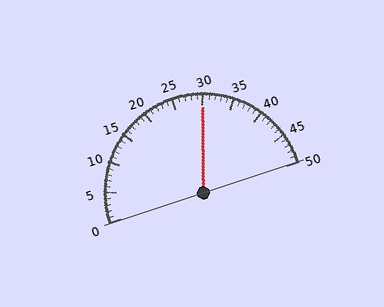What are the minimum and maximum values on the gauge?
The gauge ranges from 0 to 50.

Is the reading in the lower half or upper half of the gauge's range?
The reading is in the upper half of the range (0 to 50).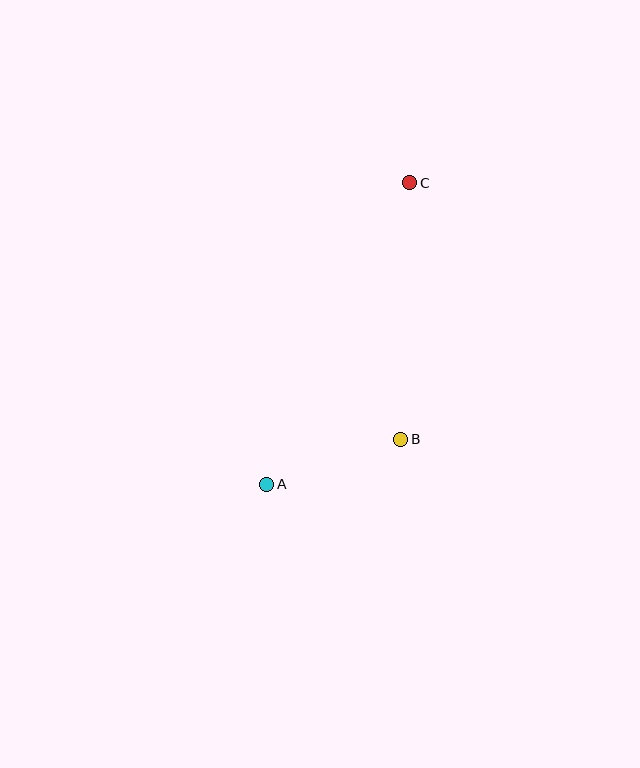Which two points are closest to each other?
Points A and B are closest to each other.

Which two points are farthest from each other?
Points A and C are farthest from each other.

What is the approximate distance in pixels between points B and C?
The distance between B and C is approximately 257 pixels.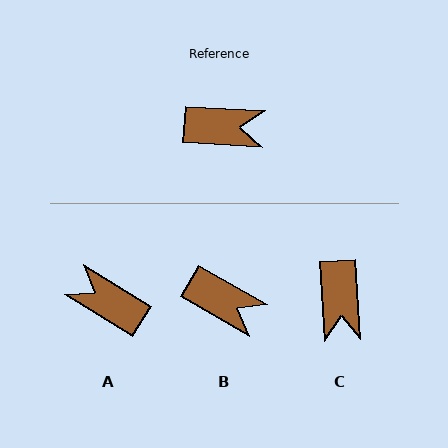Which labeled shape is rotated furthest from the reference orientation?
A, about 152 degrees away.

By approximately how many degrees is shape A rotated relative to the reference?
Approximately 152 degrees counter-clockwise.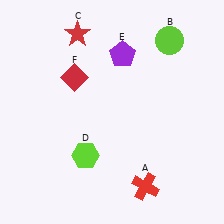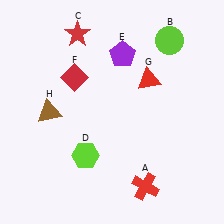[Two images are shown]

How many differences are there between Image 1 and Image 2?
There are 2 differences between the two images.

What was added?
A red triangle (G), a brown triangle (H) were added in Image 2.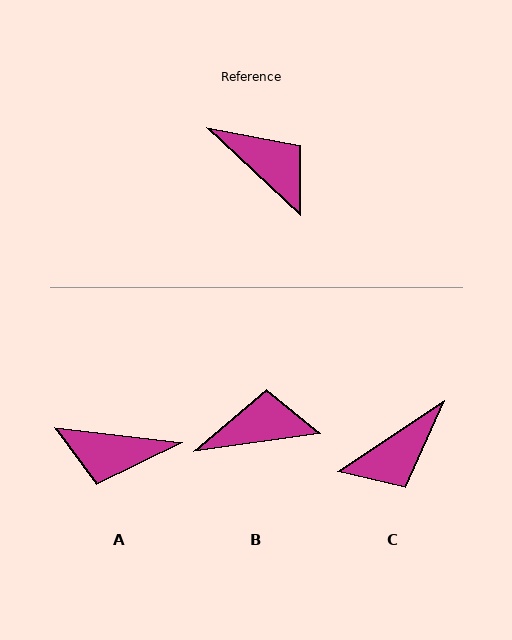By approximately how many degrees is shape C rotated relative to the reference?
Approximately 103 degrees clockwise.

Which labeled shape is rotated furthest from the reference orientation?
A, about 143 degrees away.